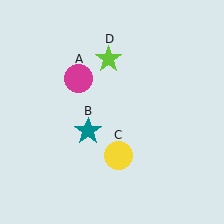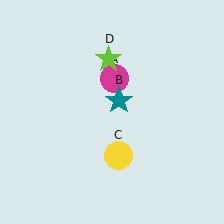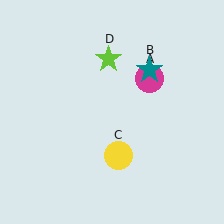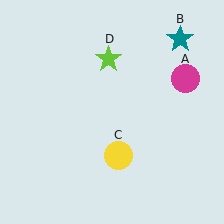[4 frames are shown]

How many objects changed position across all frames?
2 objects changed position: magenta circle (object A), teal star (object B).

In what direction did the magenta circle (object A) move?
The magenta circle (object A) moved right.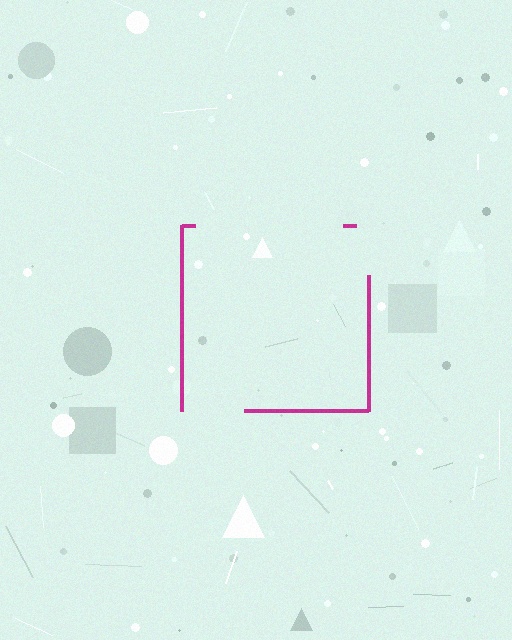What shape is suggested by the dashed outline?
The dashed outline suggests a square.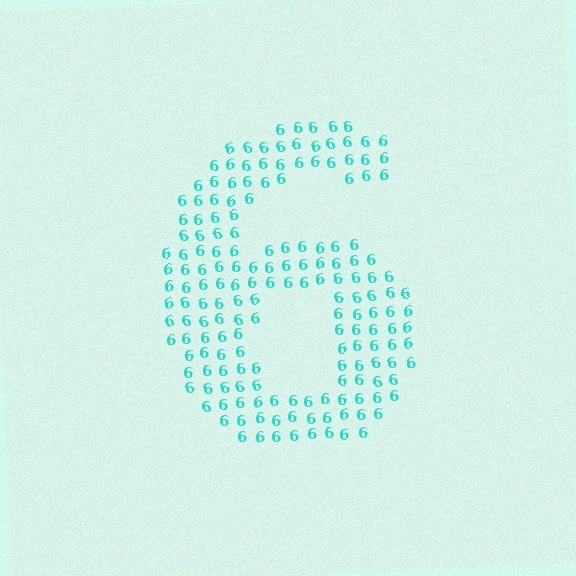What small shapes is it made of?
It is made of small digit 6's.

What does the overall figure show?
The overall figure shows the digit 6.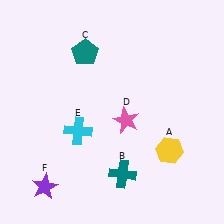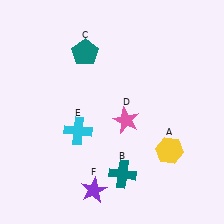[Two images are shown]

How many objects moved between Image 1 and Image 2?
1 object moved between the two images.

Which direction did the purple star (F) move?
The purple star (F) moved right.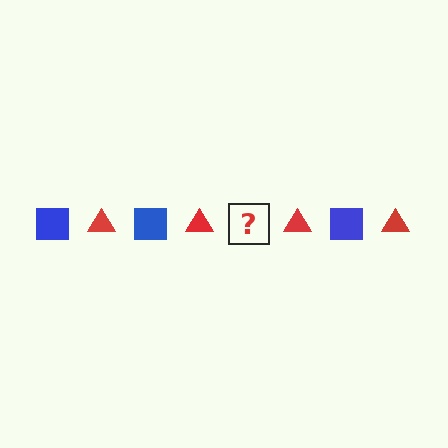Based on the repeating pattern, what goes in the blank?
The blank should be a blue square.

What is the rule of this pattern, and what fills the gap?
The rule is that the pattern alternates between blue square and red triangle. The gap should be filled with a blue square.